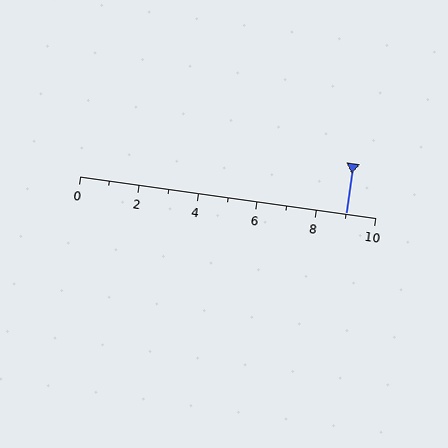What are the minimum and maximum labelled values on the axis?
The axis runs from 0 to 10.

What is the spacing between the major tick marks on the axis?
The major ticks are spaced 2 apart.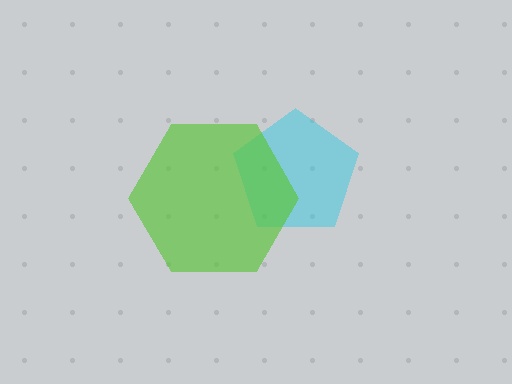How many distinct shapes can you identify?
There are 2 distinct shapes: a cyan pentagon, a lime hexagon.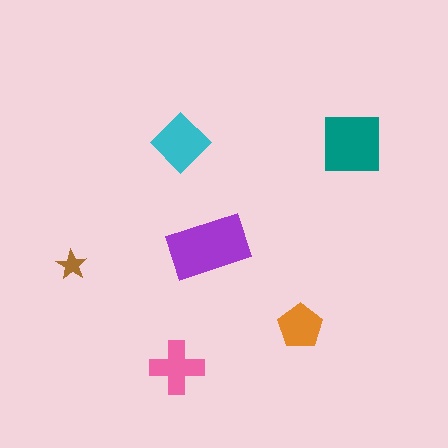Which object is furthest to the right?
The teal square is rightmost.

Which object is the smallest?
The brown star.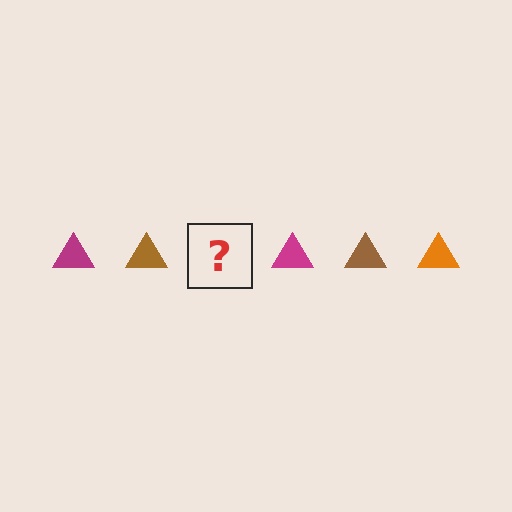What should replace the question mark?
The question mark should be replaced with an orange triangle.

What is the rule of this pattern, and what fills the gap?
The rule is that the pattern cycles through magenta, brown, orange triangles. The gap should be filled with an orange triangle.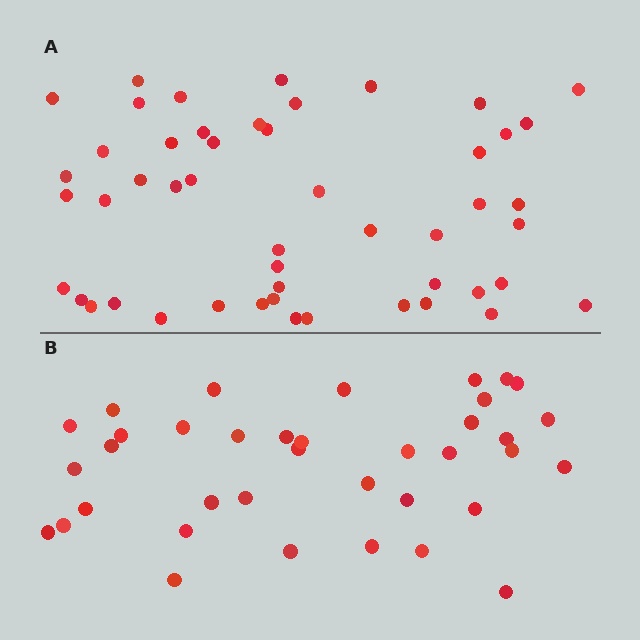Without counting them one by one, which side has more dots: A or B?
Region A (the top region) has more dots.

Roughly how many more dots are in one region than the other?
Region A has approximately 15 more dots than region B.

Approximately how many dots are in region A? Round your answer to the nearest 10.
About 50 dots.